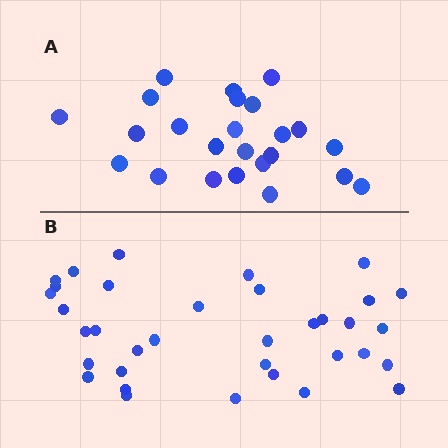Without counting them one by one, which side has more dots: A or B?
Region B (the bottom region) has more dots.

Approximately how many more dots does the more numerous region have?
Region B has roughly 12 or so more dots than region A.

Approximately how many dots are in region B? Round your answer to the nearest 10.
About 40 dots. (The exact count is 35, which rounds to 40.)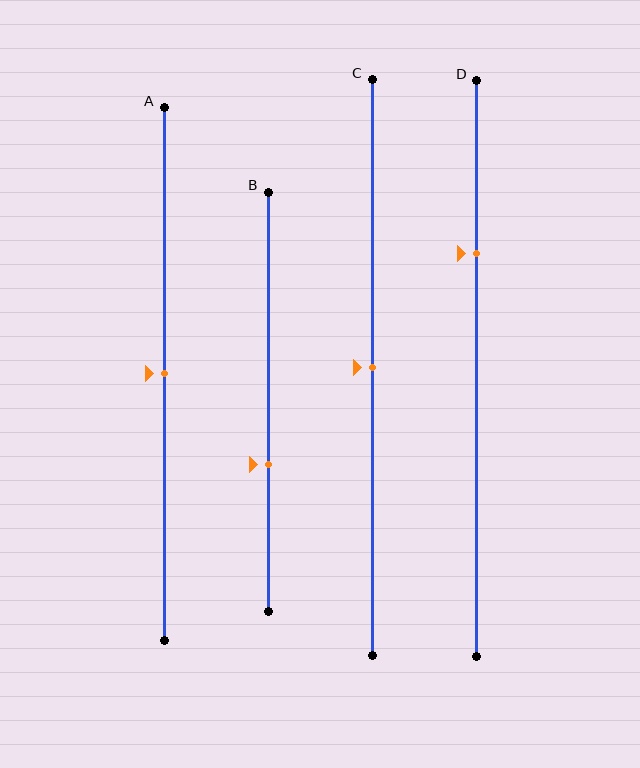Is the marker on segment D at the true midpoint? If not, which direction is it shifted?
No, the marker on segment D is shifted upward by about 20% of the segment length.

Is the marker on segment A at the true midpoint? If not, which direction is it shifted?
Yes, the marker on segment A is at the true midpoint.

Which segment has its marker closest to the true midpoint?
Segment A has its marker closest to the true midpoint.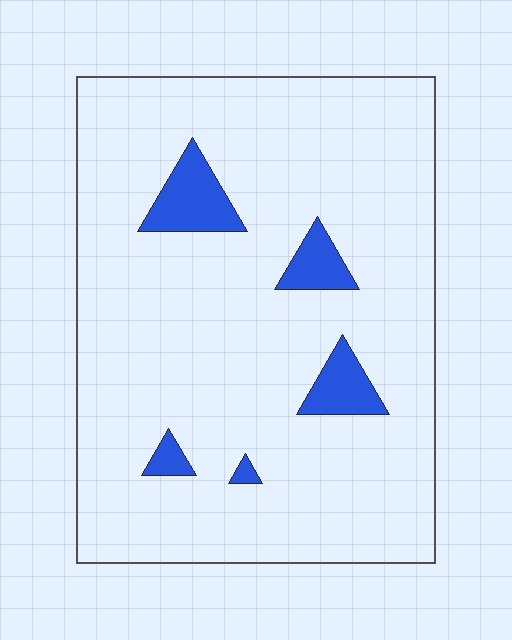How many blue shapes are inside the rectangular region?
5.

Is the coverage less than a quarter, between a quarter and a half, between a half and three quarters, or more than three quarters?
Less than a quarter.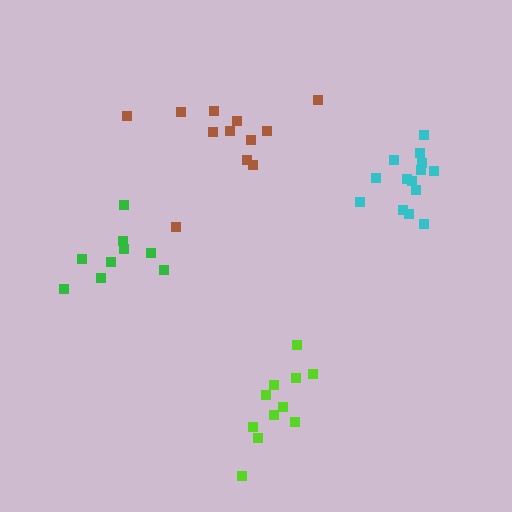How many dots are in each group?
Group 1: 9 dots, Group 2: 14 dots, Group 3: 12 dots, Group 4: 11 dots (46 total).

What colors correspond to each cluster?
The clusters are colored: green, cyan, brown, lime.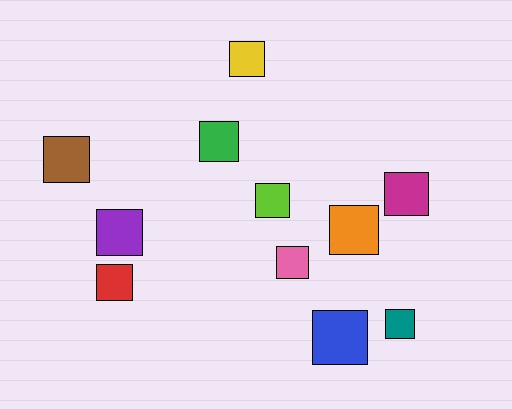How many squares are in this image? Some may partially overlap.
There are 11 squares.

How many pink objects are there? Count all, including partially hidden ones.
There is 1 pink object.